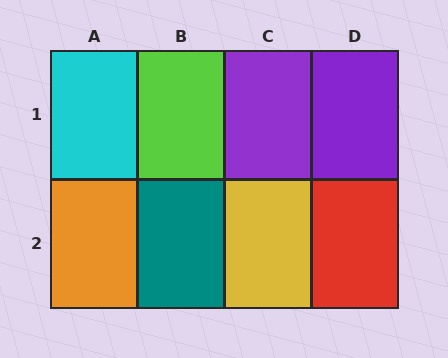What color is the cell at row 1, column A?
Cyan.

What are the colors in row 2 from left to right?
Orange, teal, yellow, red.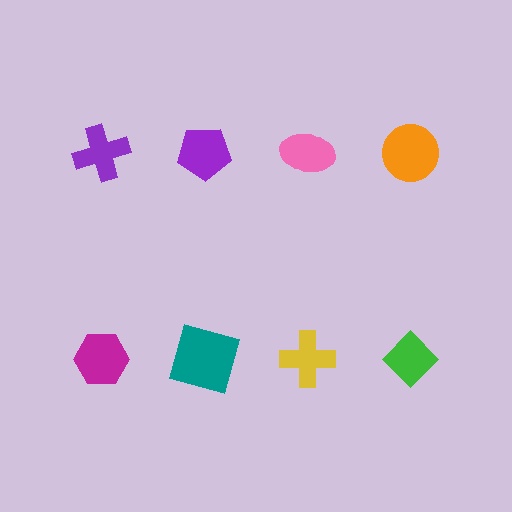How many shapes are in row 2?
4 shapes.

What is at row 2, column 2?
A teal square.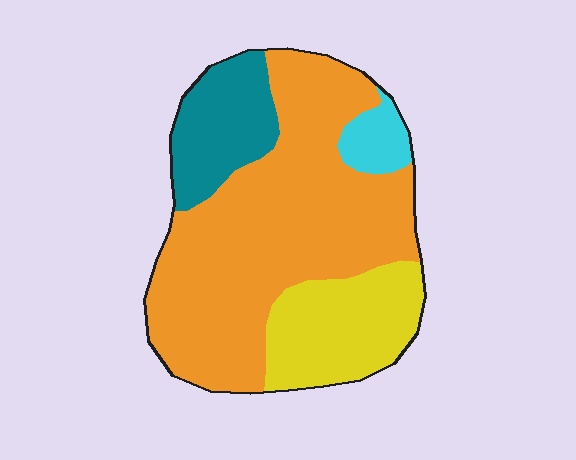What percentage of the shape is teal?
Teal takes up about one sixth (1/6) of the shape.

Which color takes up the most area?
Orange, at roughly 60%.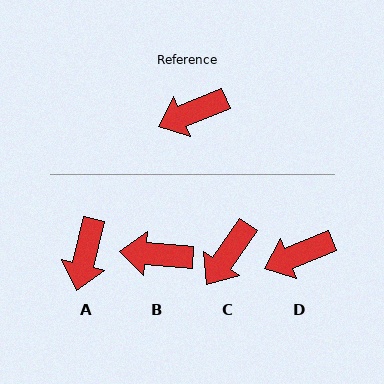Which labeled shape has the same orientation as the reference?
D.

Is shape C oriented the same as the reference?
No, it is off by about 34 degrees.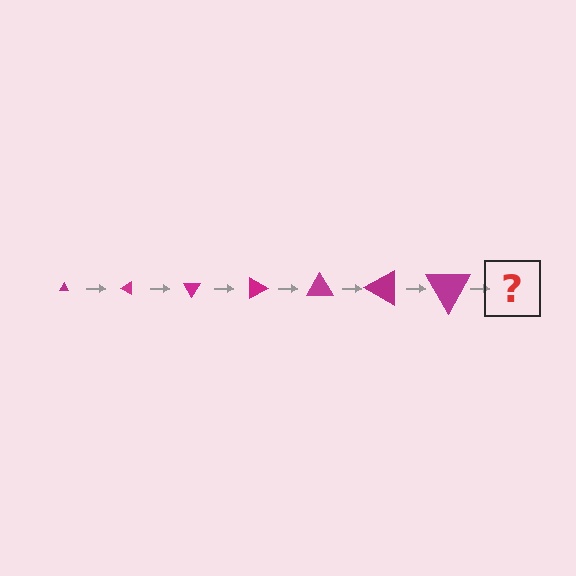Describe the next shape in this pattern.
It should be a triangle, larger than the previous one and rotated 210 degrees from the start.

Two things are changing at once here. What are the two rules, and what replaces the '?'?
The two rules are that the triangle grows larger each step and it rotates 30 degrees each step. The '?' should be a triangle, larger than the previous one and rotated 210 degrees from the start.